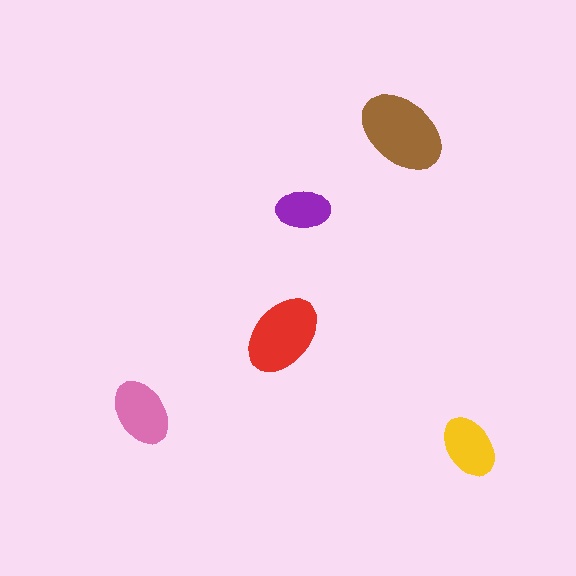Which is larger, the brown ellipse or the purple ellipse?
The brown one.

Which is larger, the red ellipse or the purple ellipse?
The red one.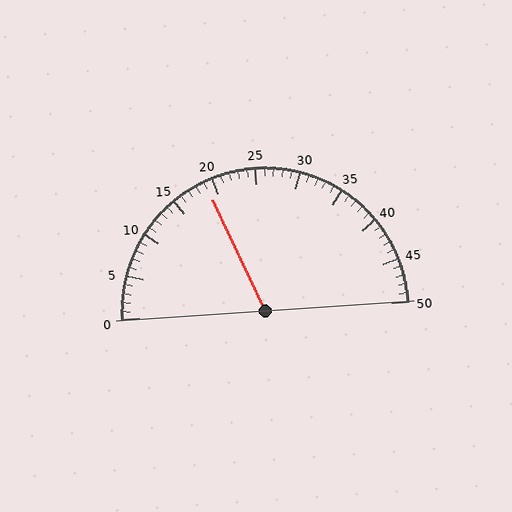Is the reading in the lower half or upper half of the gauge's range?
The reading is in the lower half of the range (0 to 50).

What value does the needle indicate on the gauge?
The needle indicates approximately 19.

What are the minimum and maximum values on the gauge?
The gauge ranges from 0 to 50.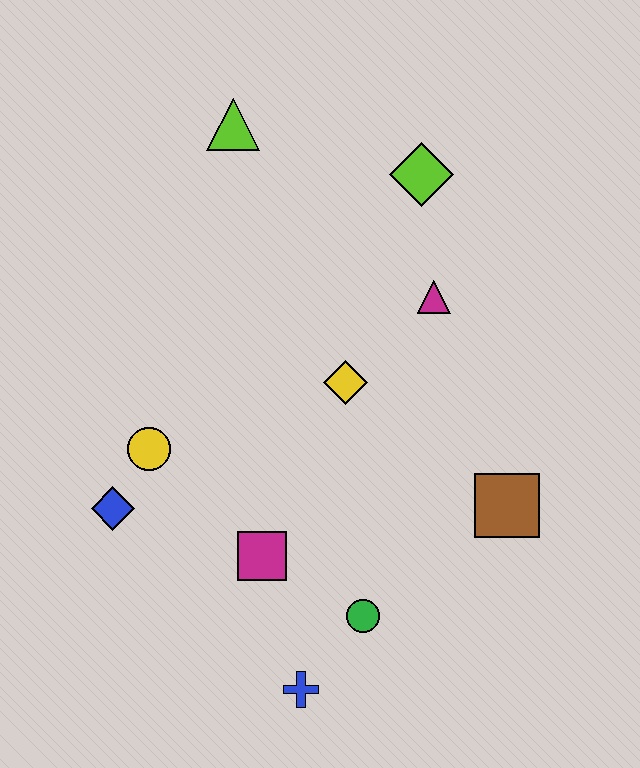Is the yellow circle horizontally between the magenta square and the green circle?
No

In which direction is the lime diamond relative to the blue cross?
The lime diamond is above the blue cross.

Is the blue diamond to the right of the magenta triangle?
No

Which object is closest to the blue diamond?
The yellow circle is closest to the blue diamond.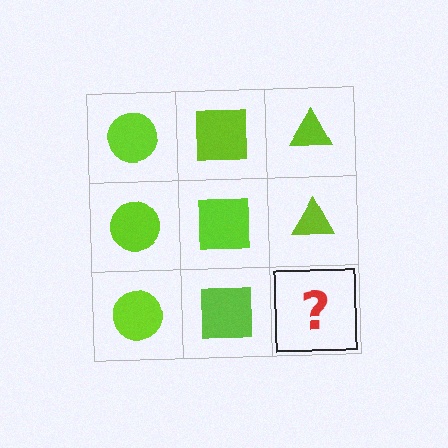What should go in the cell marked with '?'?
The missing cell should contain a lime triangle.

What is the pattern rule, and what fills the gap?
The rule is that each column has a consistent shape. The gap should be filled with a lime triangle.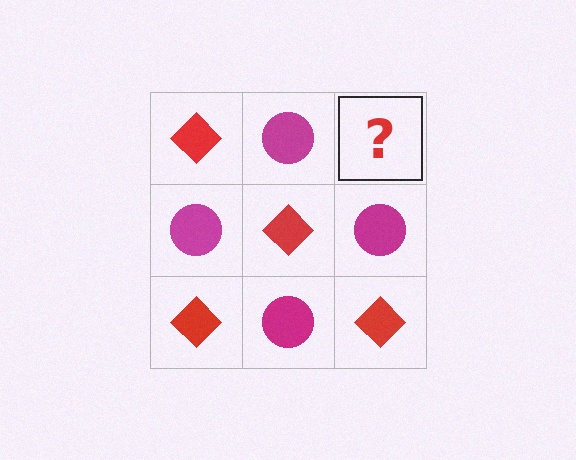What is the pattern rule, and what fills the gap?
The rule is that it alternates red diamond and magenta circle in a checkerboard pattern. The gap should be filled with a red diamond.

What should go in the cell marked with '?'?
The missing cell should contain a red diamond.